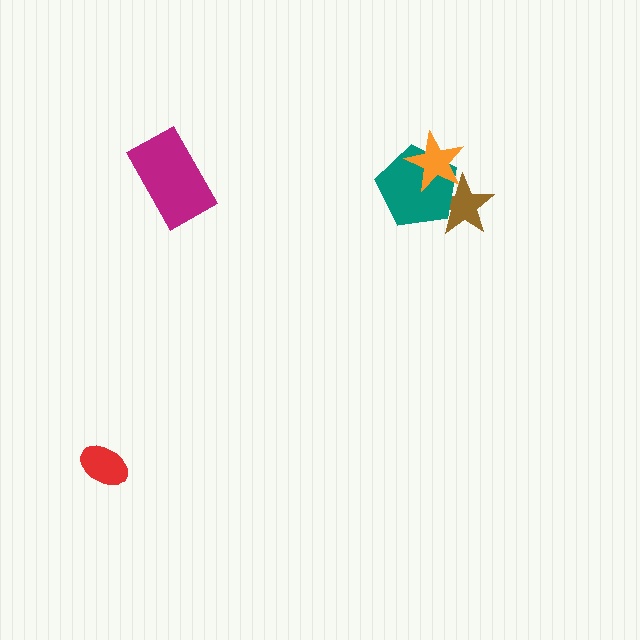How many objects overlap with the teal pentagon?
2 objects overlap with the teal pentagon.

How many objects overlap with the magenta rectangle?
0 objects overlap with the magenta rectangle.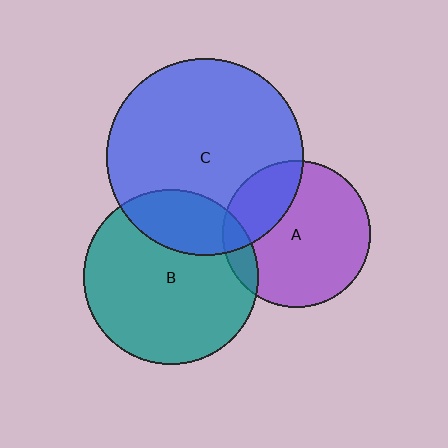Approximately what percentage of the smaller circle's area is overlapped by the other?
Approximately 25%.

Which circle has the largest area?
Circle C (blue).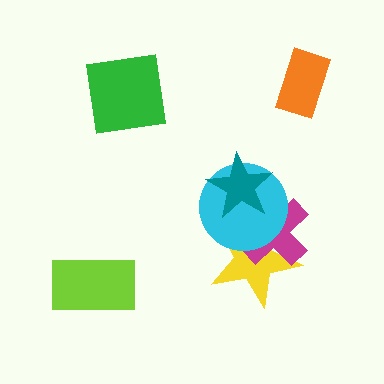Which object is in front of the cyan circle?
The teal star is in front of the cyan circle.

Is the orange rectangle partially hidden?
No, no other shape covers it.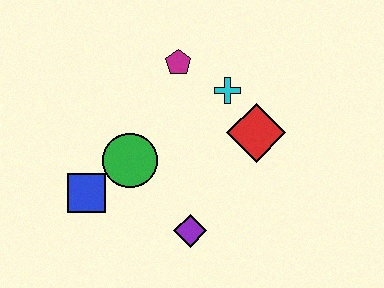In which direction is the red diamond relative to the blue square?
The red diamond is to the right of the blue square.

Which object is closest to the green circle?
The blue square is closest to the green circle.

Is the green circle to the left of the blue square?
No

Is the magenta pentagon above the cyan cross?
Yes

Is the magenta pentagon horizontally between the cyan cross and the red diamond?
No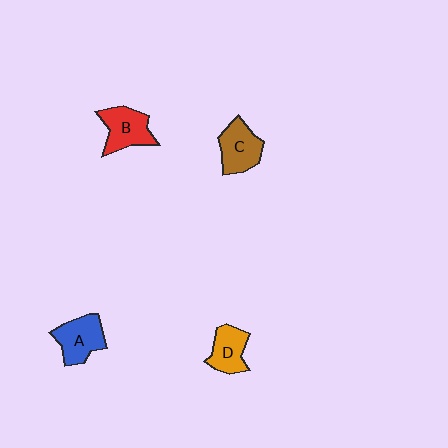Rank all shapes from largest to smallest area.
From largest to smallest: A (blue), B (red), C (brown), D (orange).